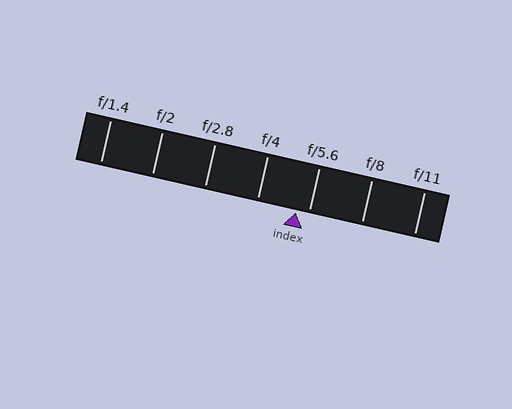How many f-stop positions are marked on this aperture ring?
There are 7 f-stop positions marked.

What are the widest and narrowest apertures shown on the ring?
The widest aperture shown is f/1.4 and the narrowest is f/11.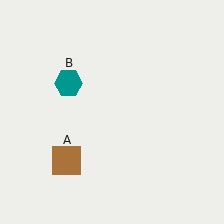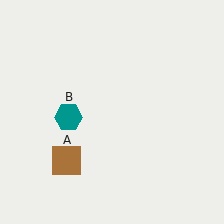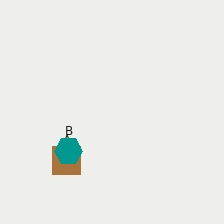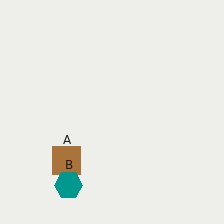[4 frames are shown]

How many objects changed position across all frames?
1 object changed position: teal hexagon (object B).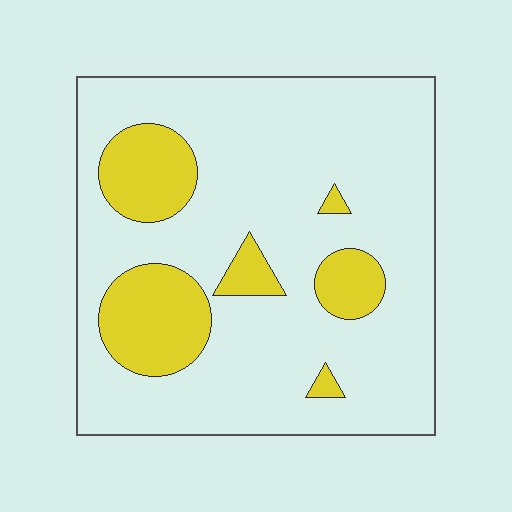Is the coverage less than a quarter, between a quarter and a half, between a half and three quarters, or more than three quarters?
Less than a quarter.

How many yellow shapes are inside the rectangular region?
6.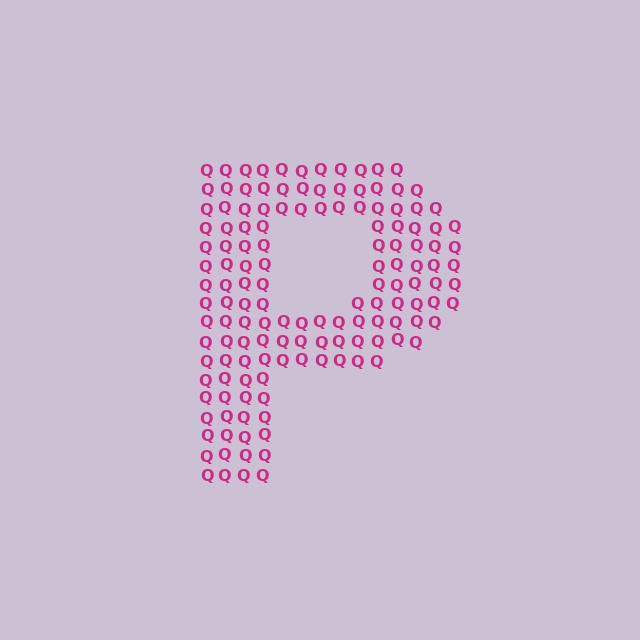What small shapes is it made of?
It is made of small letter Q's.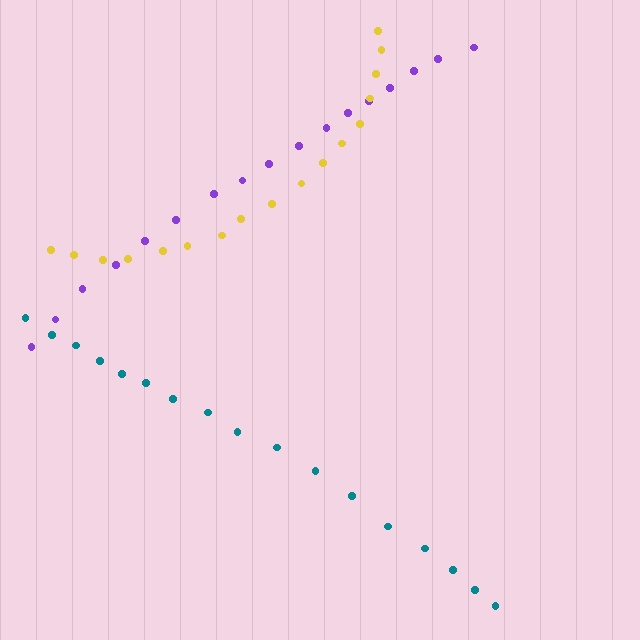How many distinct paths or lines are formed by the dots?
There are 3 distinct paths.